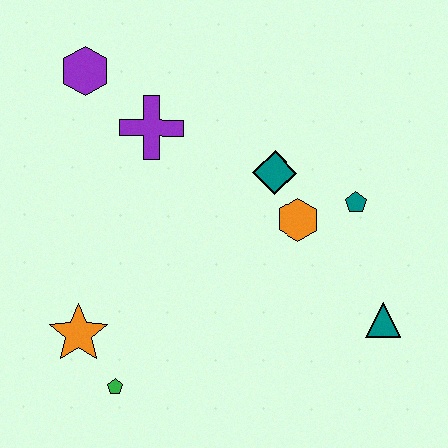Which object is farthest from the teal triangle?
The purple hexagon is farthest from the teal triangle.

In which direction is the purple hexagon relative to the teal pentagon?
The purple hexagon is to the left of the teal pentagon.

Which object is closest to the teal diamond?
The orange hexagon is closest to the teal diamond.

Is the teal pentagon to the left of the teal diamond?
No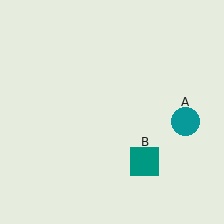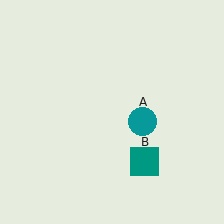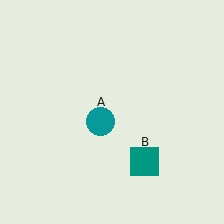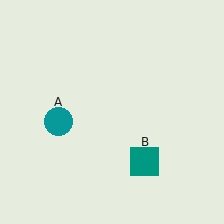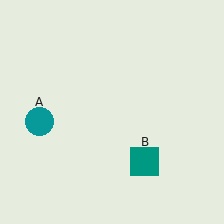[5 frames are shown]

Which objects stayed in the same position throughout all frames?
Teal square (object B) remained stationary.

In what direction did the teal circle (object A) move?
The teal circle (object A) moved left.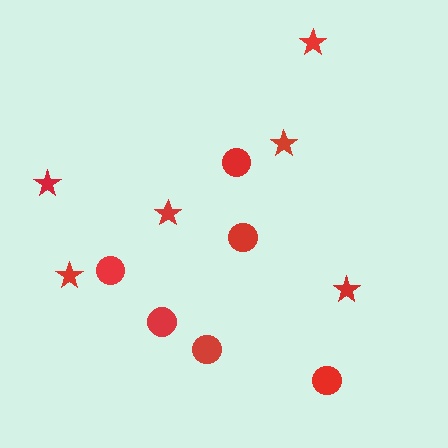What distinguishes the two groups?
There are 2 groups: one group of stars (6) and one group of circles (6).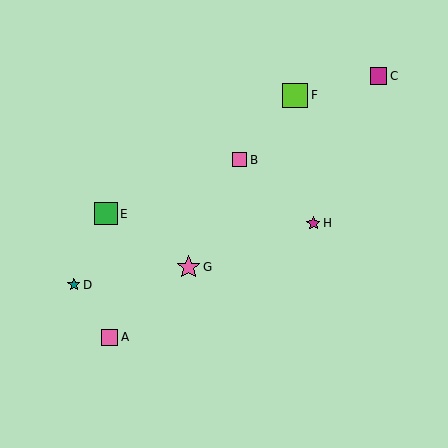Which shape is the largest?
The lime square (labeled F) is the largest.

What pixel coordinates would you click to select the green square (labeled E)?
Click at (106, 214) to select the green square E.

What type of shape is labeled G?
Shape G is a pink star.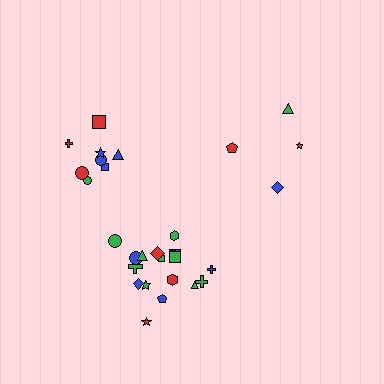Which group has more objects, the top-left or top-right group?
The top-left group.